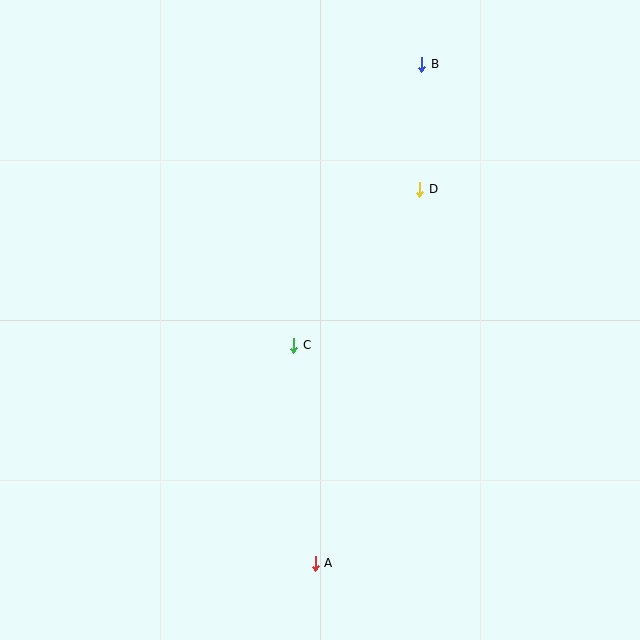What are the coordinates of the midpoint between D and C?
The midpoint between D and C is at (357, 267).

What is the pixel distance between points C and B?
The distance between C and B is 309 pixels.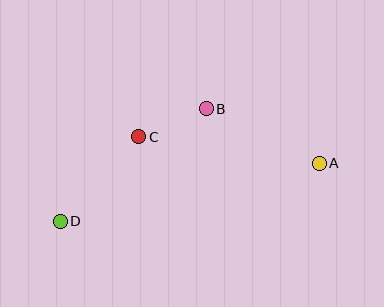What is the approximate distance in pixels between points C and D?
The distance between C and D is approximately 115 pixels.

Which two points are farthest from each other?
Points A and D are farthest from each other.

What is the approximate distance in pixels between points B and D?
The distance between B and D is approximately 184 pixels.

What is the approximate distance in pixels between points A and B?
The distance between A and B is approximately 125 pixels.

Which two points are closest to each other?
Points B and C are closest to each other.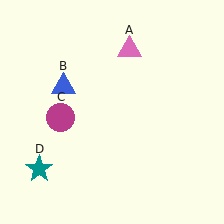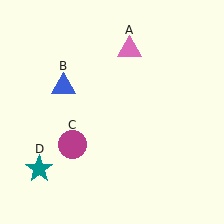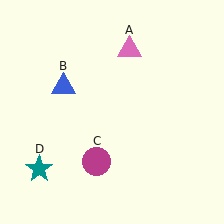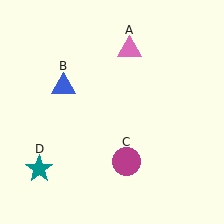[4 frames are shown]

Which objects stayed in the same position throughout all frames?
Pink triangle (object A) and blue triangle (object B) and teal star (object D) remained stationary.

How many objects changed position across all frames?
1 object changed position: magenta circle (object C).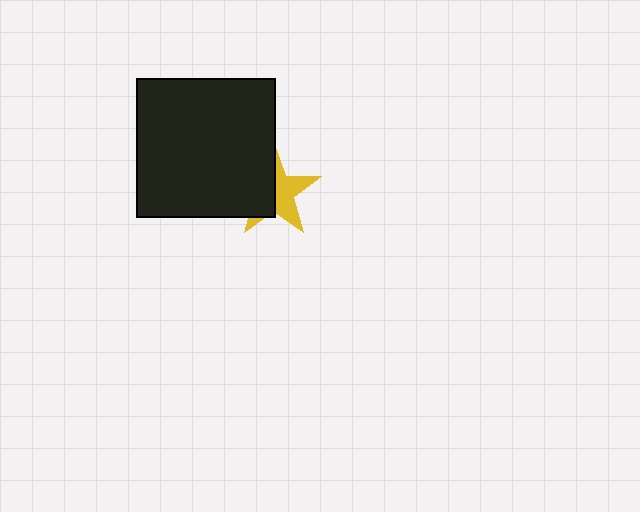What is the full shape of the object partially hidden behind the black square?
The partially hidden object is a yellow star.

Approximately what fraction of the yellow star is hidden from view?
Roughly 49% of the yellow star is hidden behind the black square.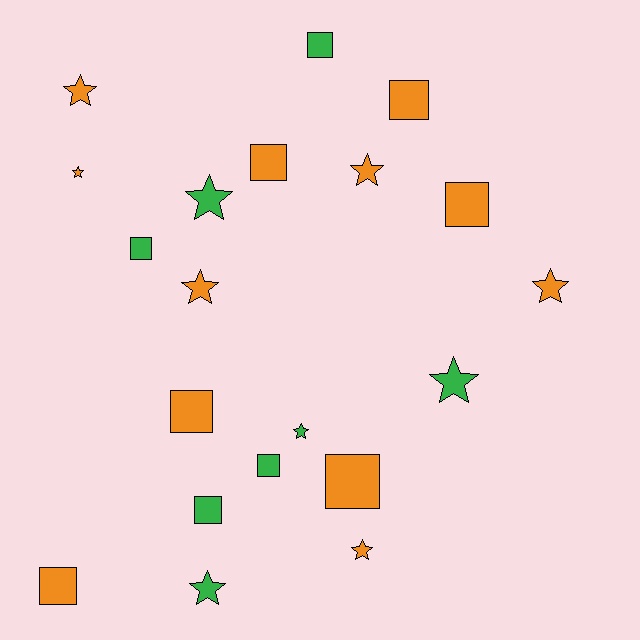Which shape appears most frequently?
Star, with 10 objects.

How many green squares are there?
There are 4 green squares.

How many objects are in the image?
There are 20 objects.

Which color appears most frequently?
Orange, with 12 objects.